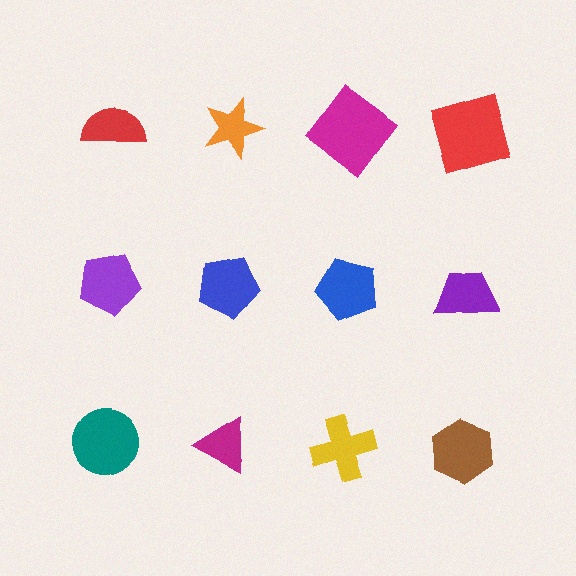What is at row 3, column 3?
A yellow cross.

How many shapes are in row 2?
4 shapes.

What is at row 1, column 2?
An orange star.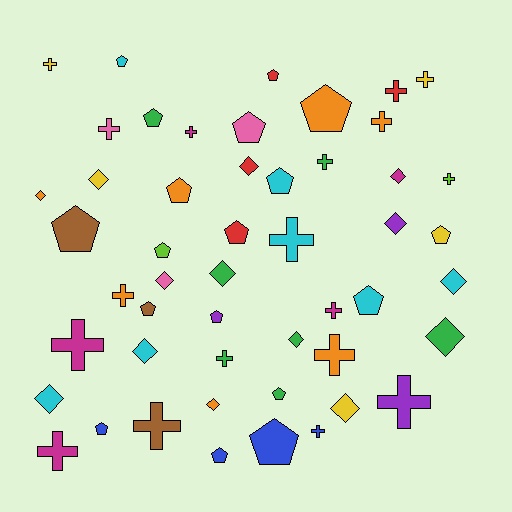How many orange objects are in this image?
There are 7 orange objects.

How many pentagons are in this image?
There are 18 pentagons.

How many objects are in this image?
There are 50 objects.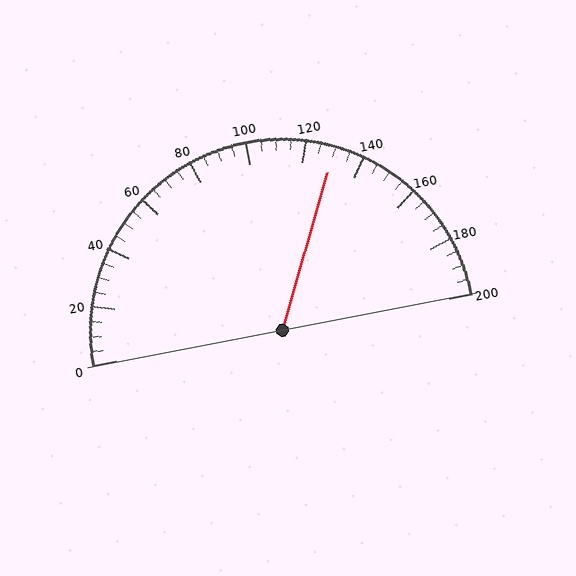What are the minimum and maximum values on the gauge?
The gauge ranges from 0 to 200.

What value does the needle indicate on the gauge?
The needle indicates approximately 130.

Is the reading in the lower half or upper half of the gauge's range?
The reading is in the upper half of the range (0 to 200).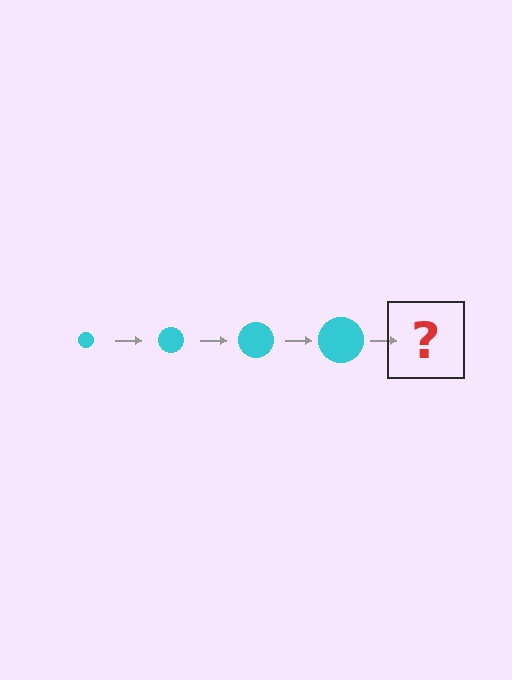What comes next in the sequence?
The next element should be a cyan circle, larger than the previous one.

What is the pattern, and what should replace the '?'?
The pattern is that the circle gets progressively larger each step. The '?' should be a cyan circle, larger than the previous one.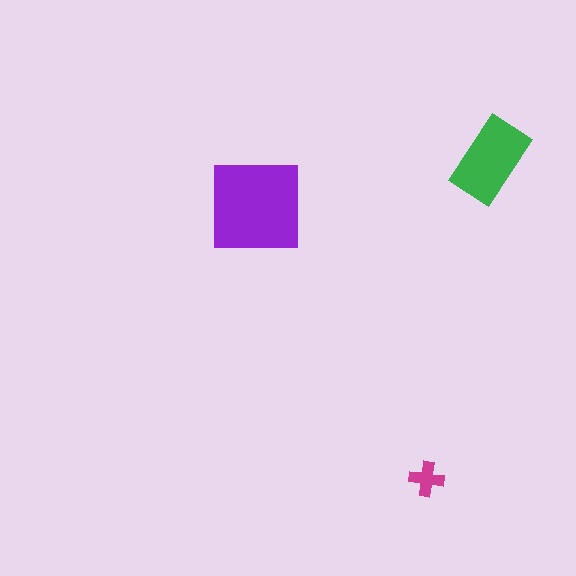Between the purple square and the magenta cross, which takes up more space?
The purple square.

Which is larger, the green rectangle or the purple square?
The purple square.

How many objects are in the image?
There are 3 objects in the image.